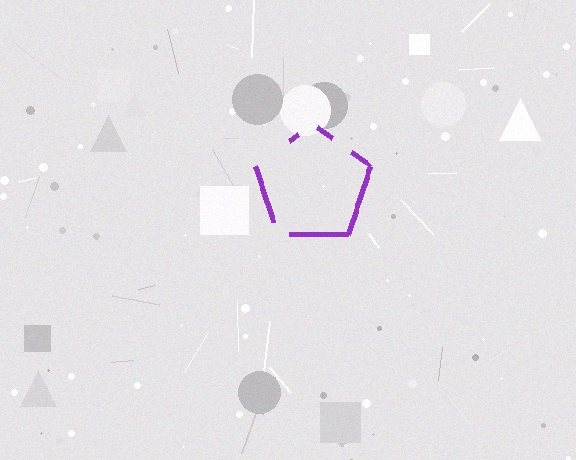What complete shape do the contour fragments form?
The contour fragments form a pentagon.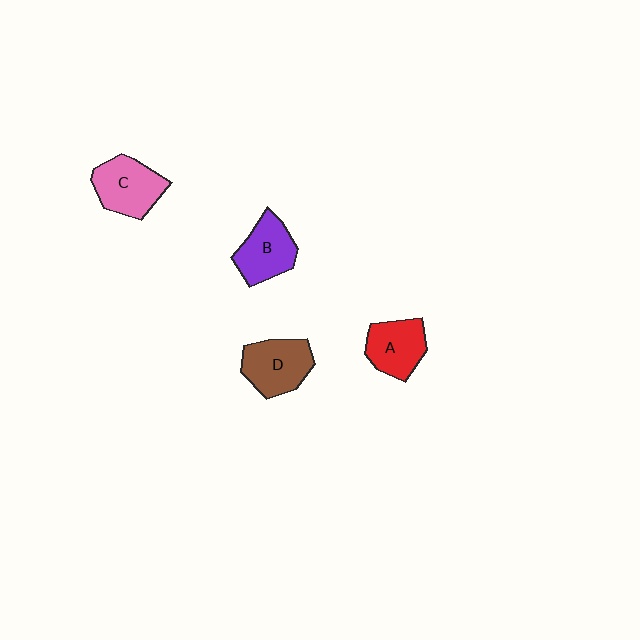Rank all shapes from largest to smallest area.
From largest to smallest: C (pink), D (brown), B (purple), A (red).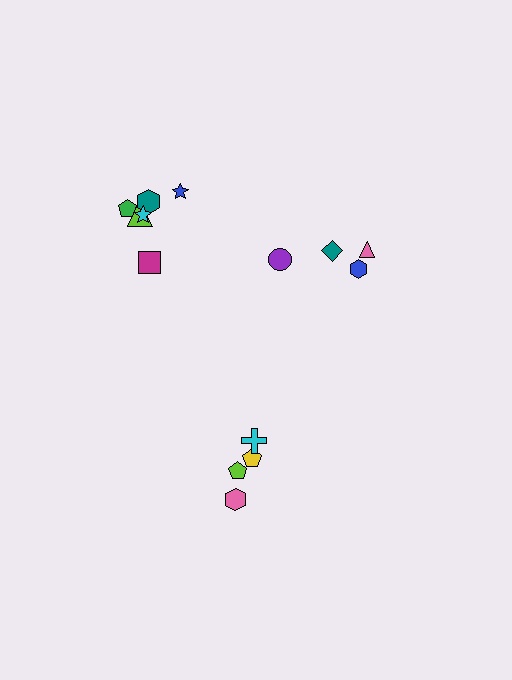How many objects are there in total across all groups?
There are 14 objects.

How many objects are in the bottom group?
There are 4 objects.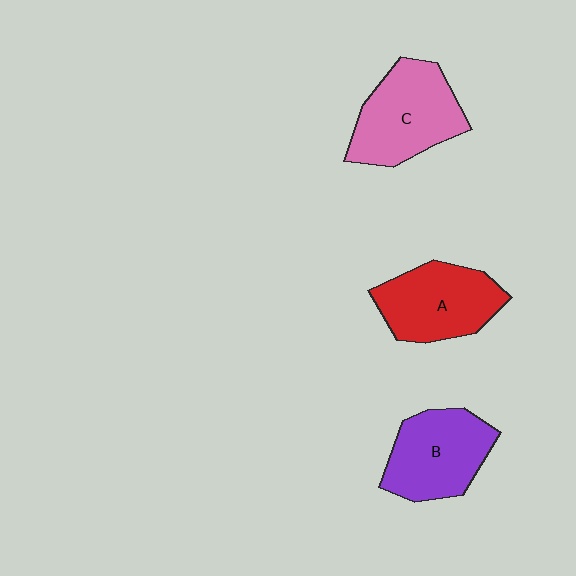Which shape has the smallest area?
Shape B (purple).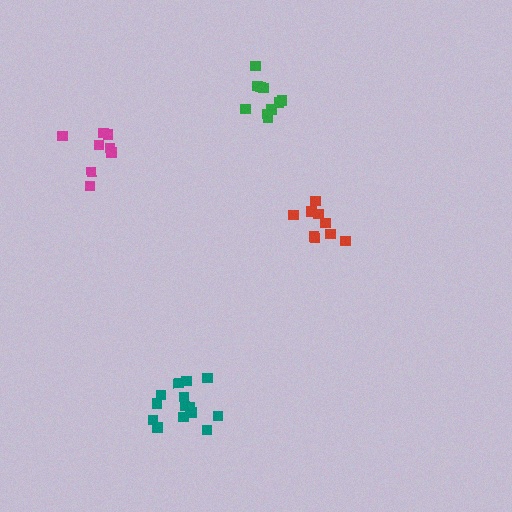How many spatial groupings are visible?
There are 4 spatial groupings.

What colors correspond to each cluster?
The clusters are colored: green, red, teal, magenta.